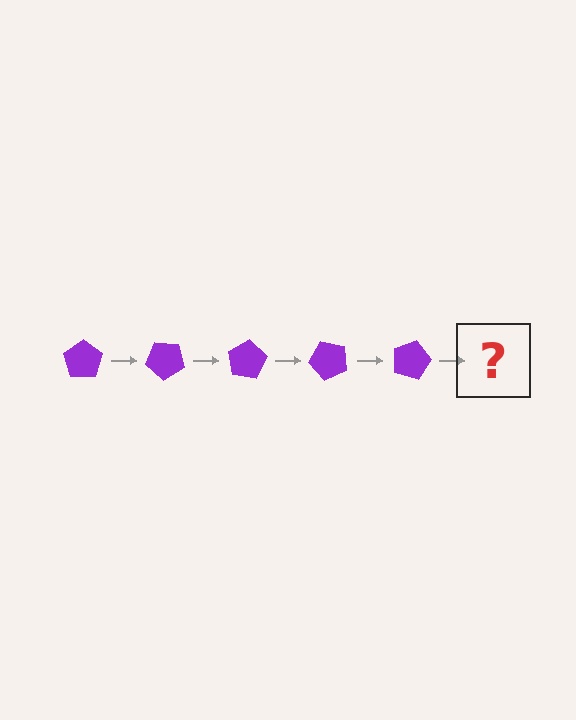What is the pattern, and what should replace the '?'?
The pattern is that the pentagon rotates 40 degrees each step. The '?' should be a purple pentagon rotated 200 degrees.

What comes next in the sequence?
The next element should be a purple pentagon rotated 200 degrees.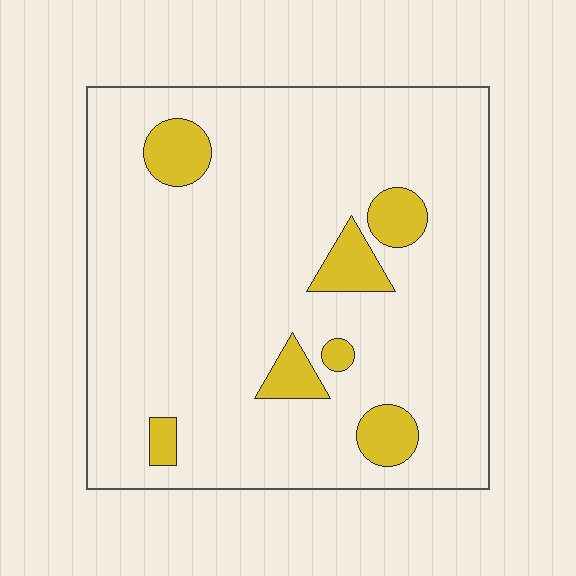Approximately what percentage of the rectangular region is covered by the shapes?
Approximately 10%.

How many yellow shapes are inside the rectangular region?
7.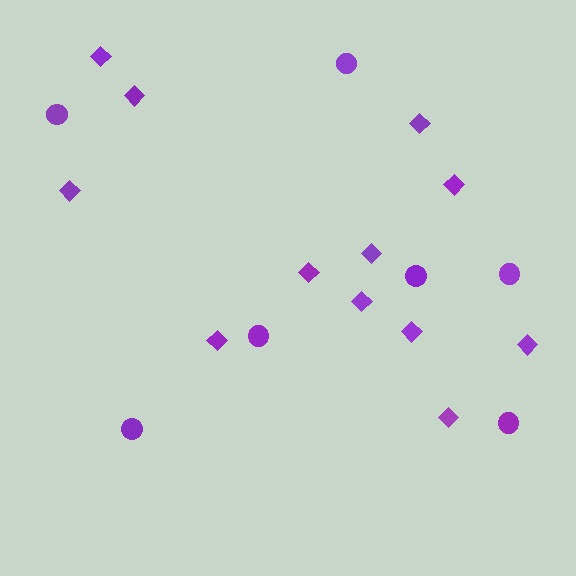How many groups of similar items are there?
There are 2 groups: one group of circles (7) and one group of diamonds (12).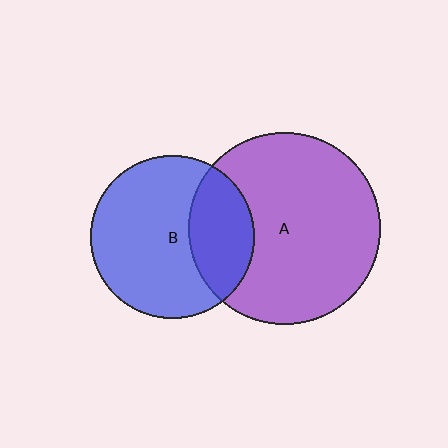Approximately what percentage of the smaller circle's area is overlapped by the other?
Approximately 30%.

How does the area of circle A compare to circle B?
Approximately 1.4 times.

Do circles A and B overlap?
Yes.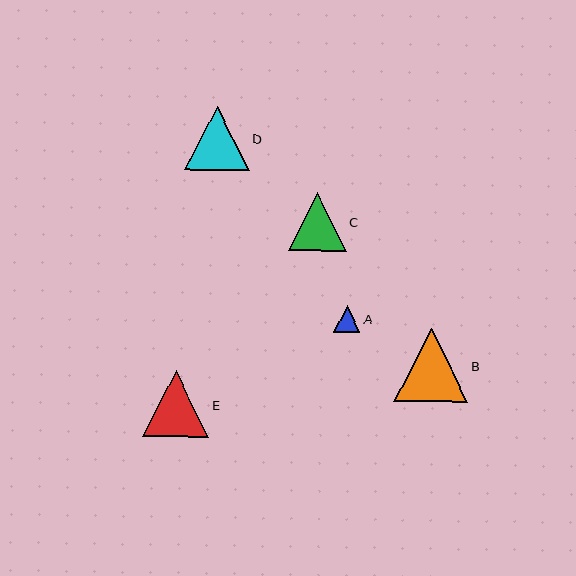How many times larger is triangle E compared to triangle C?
Triangle E is approximately 1.1 times the size of triangle C.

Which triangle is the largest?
Triangle B is the largest with a size of approximately 74 pixels.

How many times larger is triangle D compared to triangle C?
Triangle D is approximately 1.1 times the size of triangle C.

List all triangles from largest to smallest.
From largest to smallest: B, E, D, C, A.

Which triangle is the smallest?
Triangle A is the smallest with a size of approximately 27 pixels.